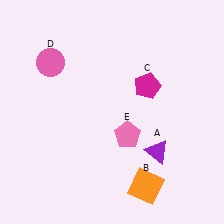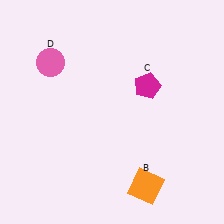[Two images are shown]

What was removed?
The purple triangle (A), the pink pentagon (E) were removed in Image 2.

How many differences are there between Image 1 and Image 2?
There are 2 differences between the two images.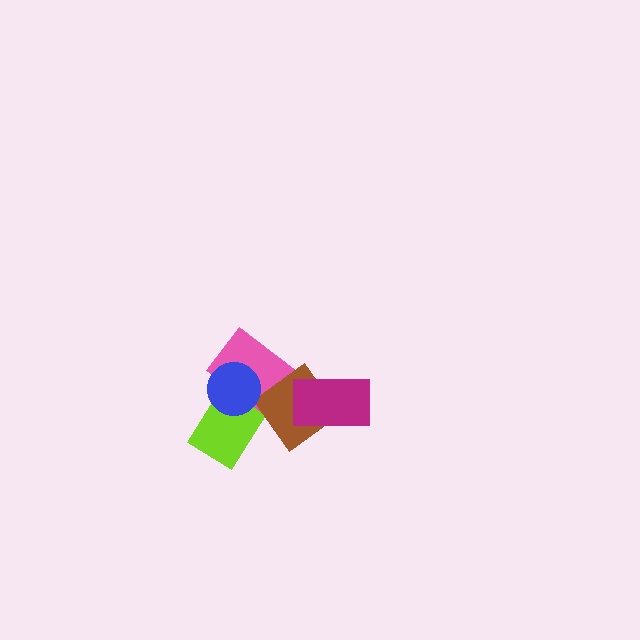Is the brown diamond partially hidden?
Yes, it is partially covered by another shape.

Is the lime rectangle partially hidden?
Yes, it is partially covered by another shape.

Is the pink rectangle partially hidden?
Yes, it is partially covered by another shape.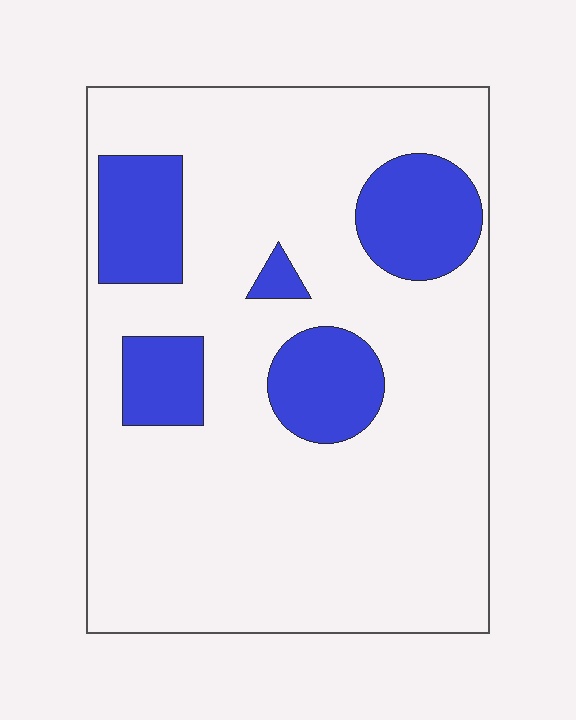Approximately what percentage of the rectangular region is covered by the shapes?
Approximately 20%.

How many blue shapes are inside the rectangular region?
5.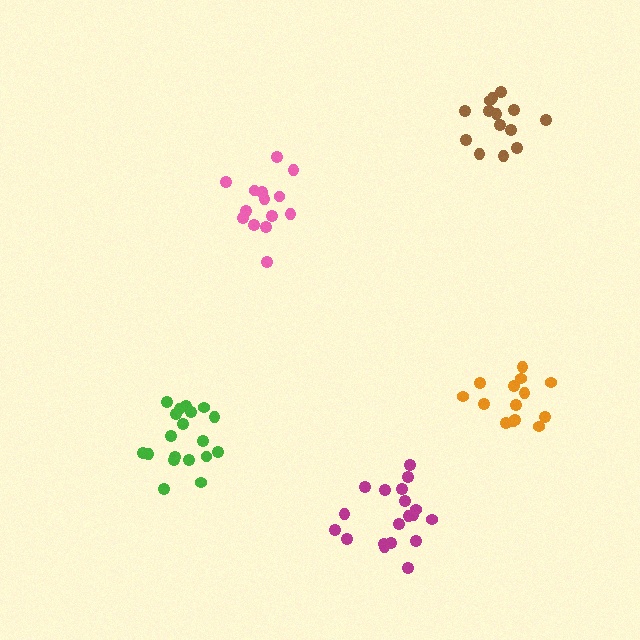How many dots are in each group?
Group 1: 15 dots, Group 2: 14 dots, Group 3: 14 dots, Group 4: 19 dots, Group 5: 19 dots (81 total).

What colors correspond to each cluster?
The clusters are colored: pink, brown, orange, green, magenta.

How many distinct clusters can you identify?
There are 5 distinct clusters.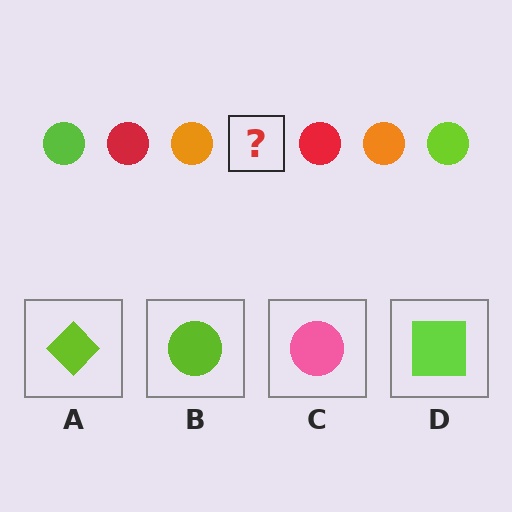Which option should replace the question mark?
Option B.